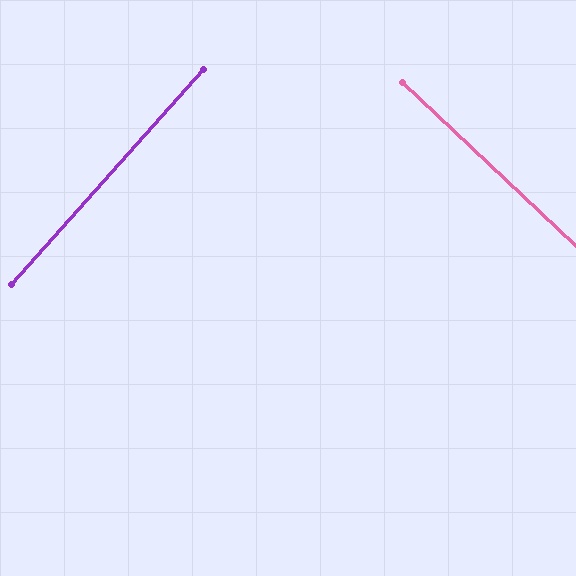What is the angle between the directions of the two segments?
Approximately 88 degrees.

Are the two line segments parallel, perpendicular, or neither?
Perpendicular — they meet at approximately 88°.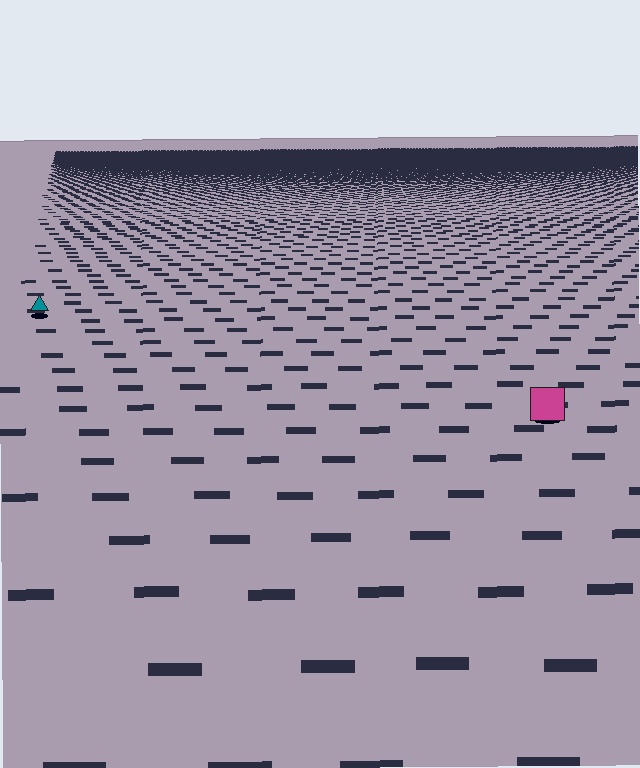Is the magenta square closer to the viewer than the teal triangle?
Yes. The magenta square is closer — you can tell from the texture gradient: the ground texture is coarser near it.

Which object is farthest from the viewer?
The teal triangle is farthest from the viewer. It appears smaller and the ground texture around it is denser.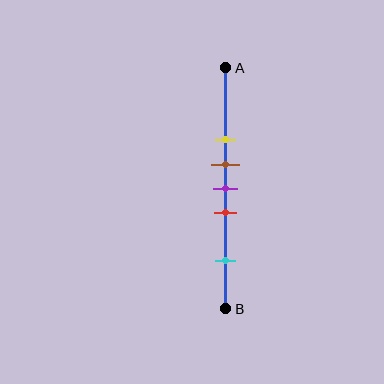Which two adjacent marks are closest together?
The brown and purple marks are the closest adjacent pair.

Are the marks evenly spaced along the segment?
No, the marks are not evenly spaced.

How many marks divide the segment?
There are 5 marks dividing the segment.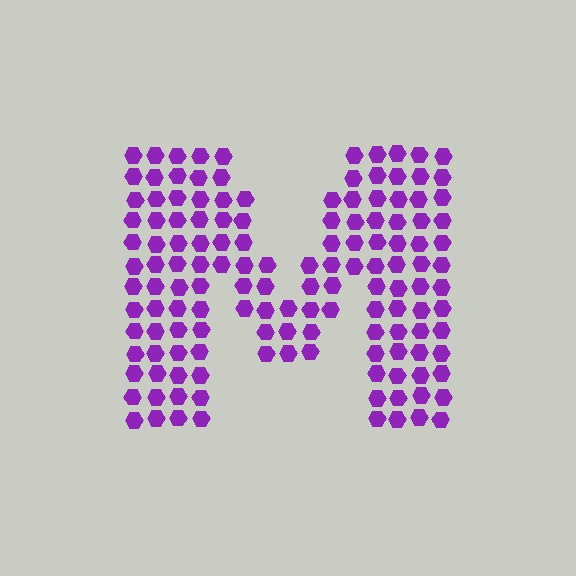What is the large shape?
The large shape is the letter M.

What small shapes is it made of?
It is made of small hexagons.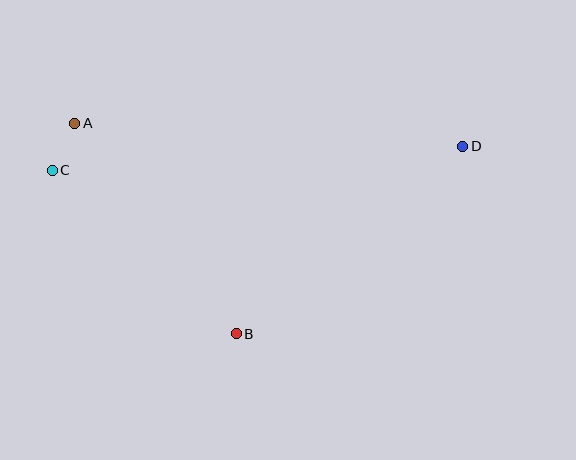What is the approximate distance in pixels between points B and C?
The distance between B and C is approximately 246 pixels.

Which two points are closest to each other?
Points A and C are closest to each other.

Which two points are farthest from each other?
Points C and D are farthest from each other.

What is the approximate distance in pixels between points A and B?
The distance between A and B is approximately 266 pixels.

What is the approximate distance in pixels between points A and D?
The distance between A and D is approximately 389 pixels.